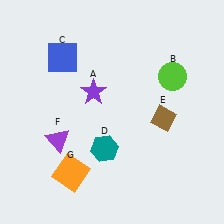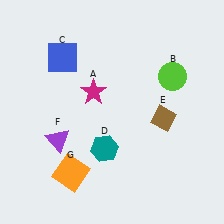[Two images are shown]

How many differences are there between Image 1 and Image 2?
There is 1 difference between the two images.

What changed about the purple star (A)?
In Image 1, A is purple. In Image 2, it changed to magenta.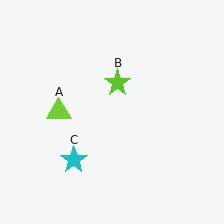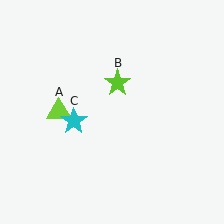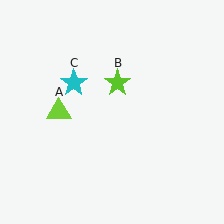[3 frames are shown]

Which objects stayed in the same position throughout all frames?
Lime triangle (object A) and lime star (object B) remained stationary.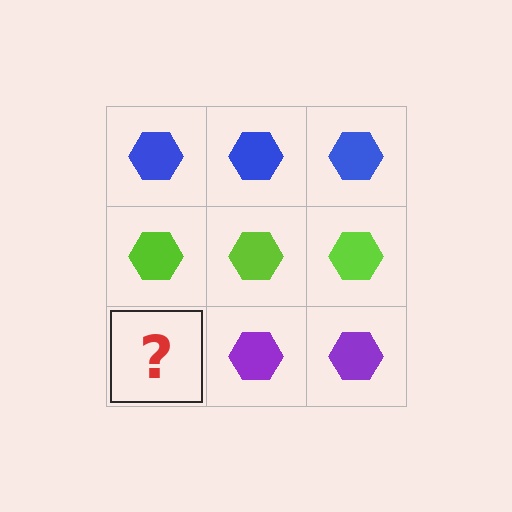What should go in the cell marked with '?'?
The missing cell should contain a purple hexagon.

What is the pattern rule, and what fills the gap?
The rule is that each row has a consistent color. The gap should be filled with a purple hexagon.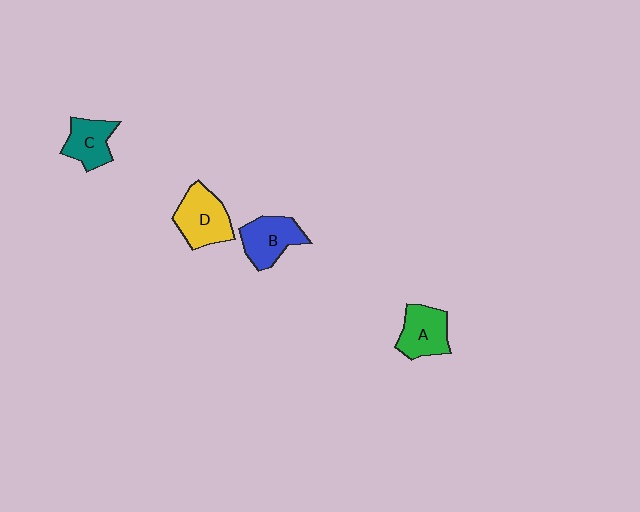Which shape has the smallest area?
Shape C (teal).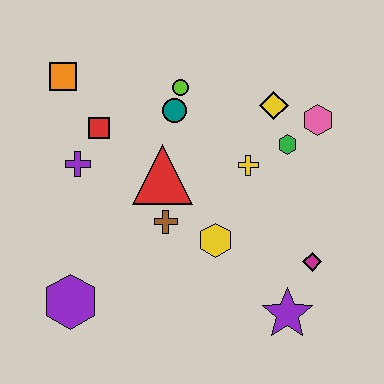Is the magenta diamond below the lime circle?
Yes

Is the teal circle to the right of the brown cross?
Yes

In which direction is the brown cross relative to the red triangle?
The brown cross is below the red triangle.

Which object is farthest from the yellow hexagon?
The orange square is farthest from the yellow hexagon.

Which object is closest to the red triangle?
The brown cross is closest to the red triangle.